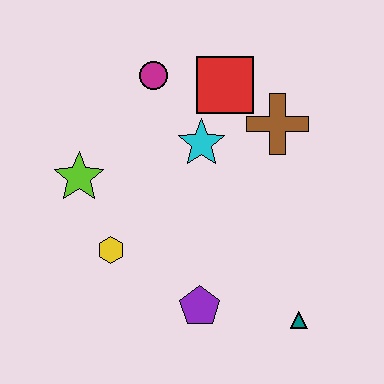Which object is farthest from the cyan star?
The teal triangle is farthest from the cyan star.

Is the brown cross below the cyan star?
No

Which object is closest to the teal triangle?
The purple pentagon is closest to the teal triangle.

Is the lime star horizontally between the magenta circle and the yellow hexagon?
No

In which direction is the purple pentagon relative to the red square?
The purple pentagon is below the red square.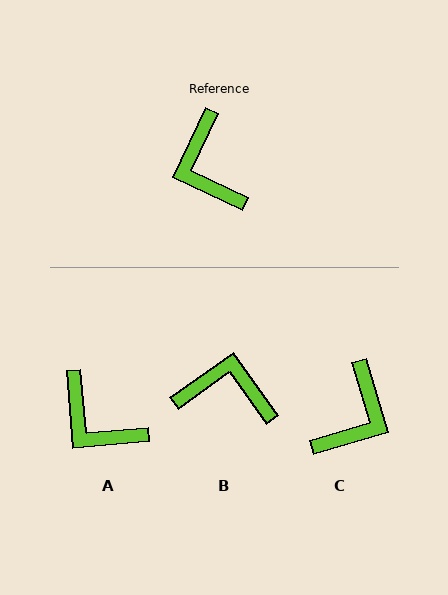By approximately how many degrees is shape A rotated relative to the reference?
Approximately 30 degrees counter-clockwise.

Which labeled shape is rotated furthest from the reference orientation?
C, about 132 degrees away.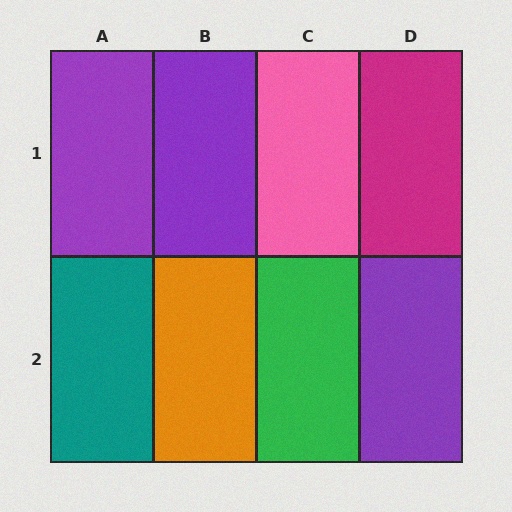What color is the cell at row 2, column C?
Green.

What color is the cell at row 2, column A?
Teal.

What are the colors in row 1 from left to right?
Purple, purple, pink, magenta.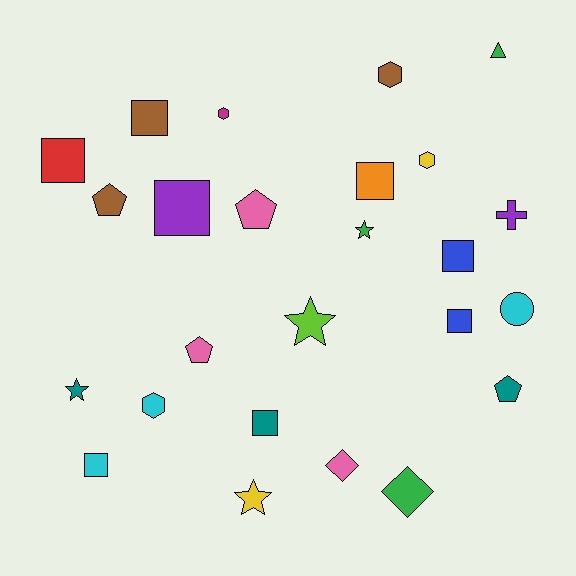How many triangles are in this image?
There is 1 triangle.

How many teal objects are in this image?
There are 3 teal objects.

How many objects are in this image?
There are 25 objects.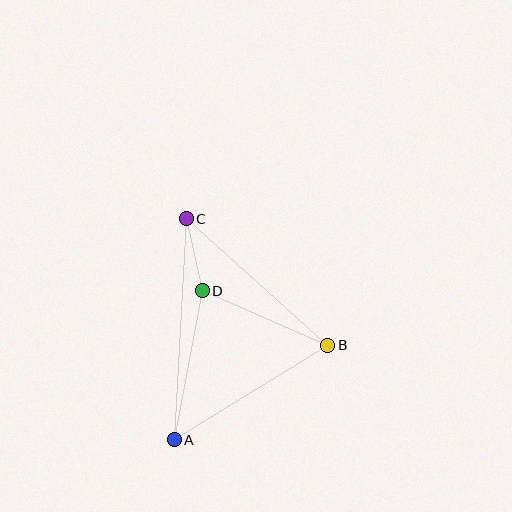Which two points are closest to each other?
Points C and D are closest to each other.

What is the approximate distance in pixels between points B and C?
The distance between B and C is approximately 190 pixels.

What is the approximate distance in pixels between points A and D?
The distance between A and D is approximately 152 pixels.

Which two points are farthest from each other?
Points A and C are farthest from each other.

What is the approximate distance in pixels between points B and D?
The distance between B and D is approximately 137 pixels.